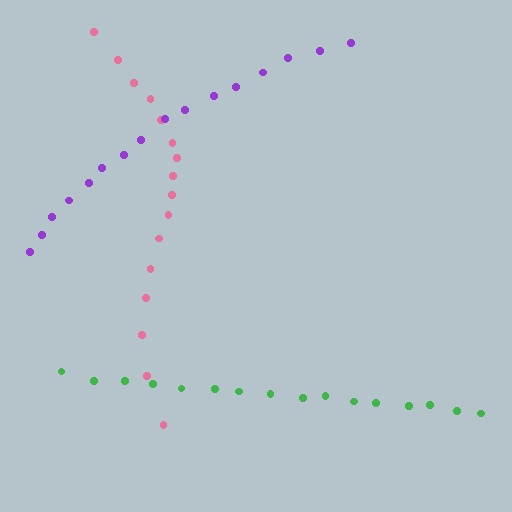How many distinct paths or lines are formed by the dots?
There are 3 distinct paths.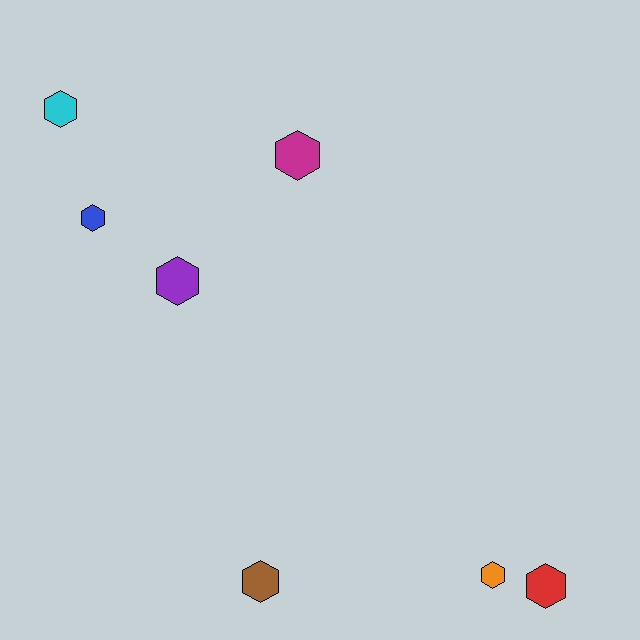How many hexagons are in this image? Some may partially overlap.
There are 7 hexagons.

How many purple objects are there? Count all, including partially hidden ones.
There is 1 purple object.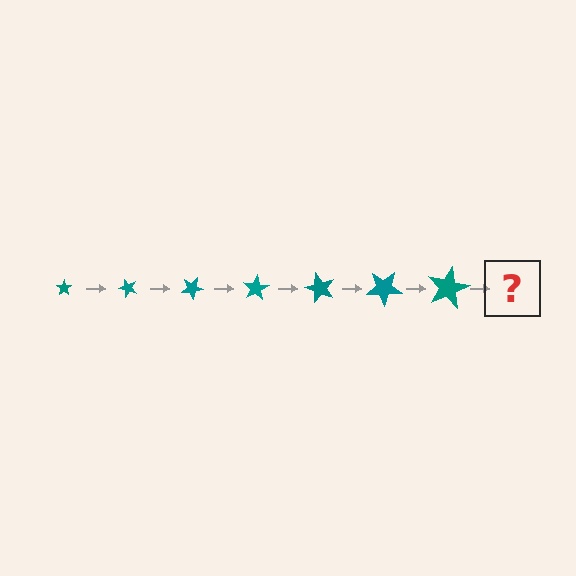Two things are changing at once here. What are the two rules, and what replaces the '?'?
The two rules are that the star grows larger each step and it rotates 50 degrees each step. The '?' should be a star, larger than the previous one and rotated 350 degrees from the start.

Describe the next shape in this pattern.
It should be a star, larger than the previous one and rotated 350 degrees from the start.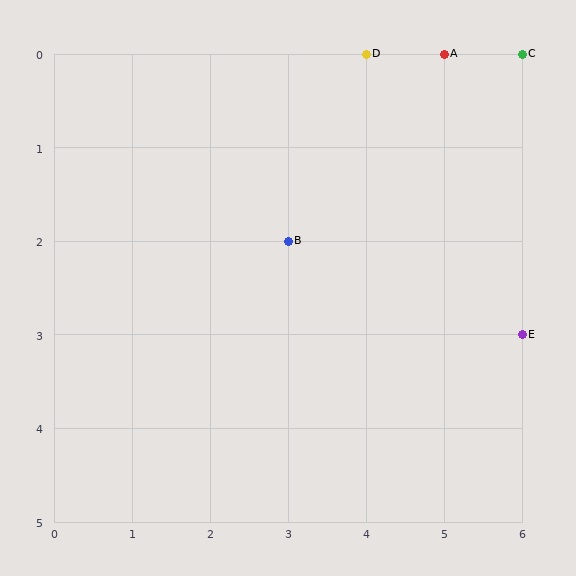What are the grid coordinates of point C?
Point C is at grid coordinates (6, 0).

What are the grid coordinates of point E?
Point E is at grid coordinates (6, 3).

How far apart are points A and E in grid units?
Points A and E are 1 column and 3 rows apart (about 3.2 grid units diagonally).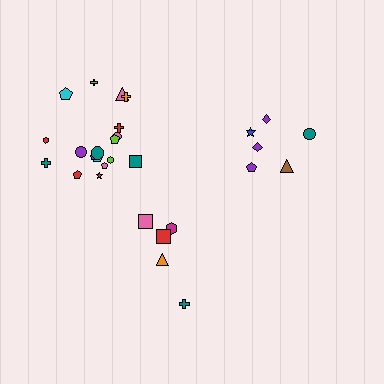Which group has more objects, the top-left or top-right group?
The top-left group.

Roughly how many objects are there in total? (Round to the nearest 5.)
Roughly 30 objects in total.